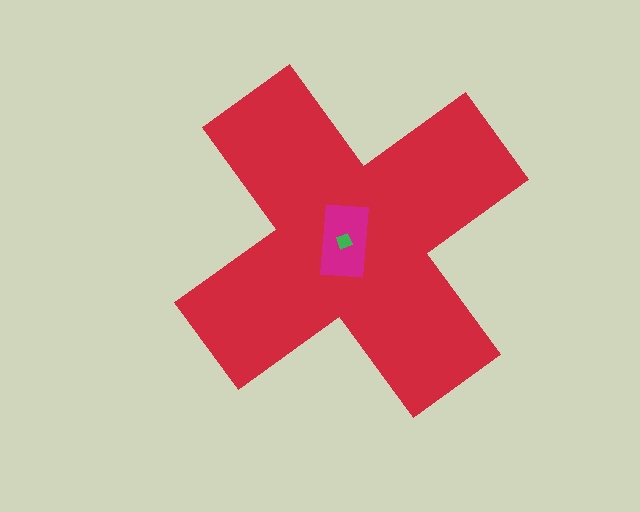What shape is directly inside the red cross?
The magenta rectangle.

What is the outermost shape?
The red cross.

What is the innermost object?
The green diamond.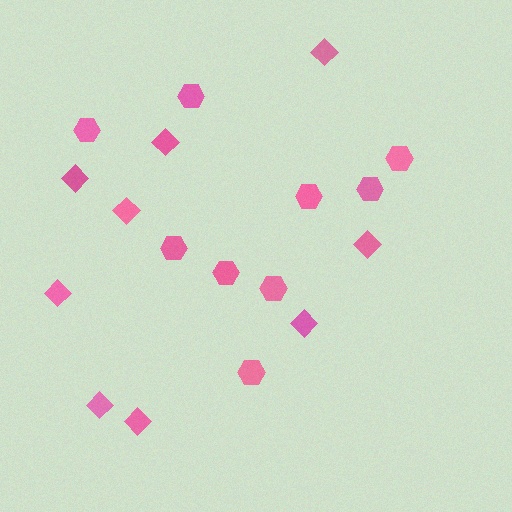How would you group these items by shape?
There are 2 groups: one group of hexagons (9) and one group of diamonds (9).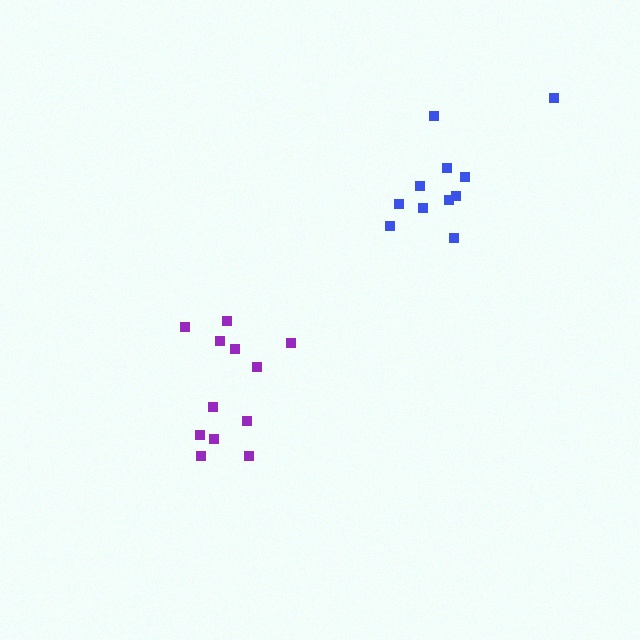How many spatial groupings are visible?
There are 2 spatial groupings.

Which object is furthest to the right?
The blue cluster is rightmost.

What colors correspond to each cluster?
The clusters are colored: purple, blue.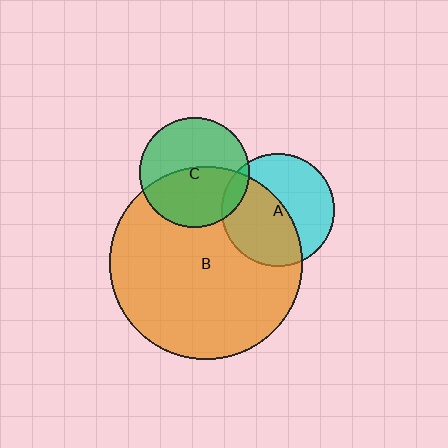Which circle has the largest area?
Circle B (orange).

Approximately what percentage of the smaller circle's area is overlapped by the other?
Approximately 50%.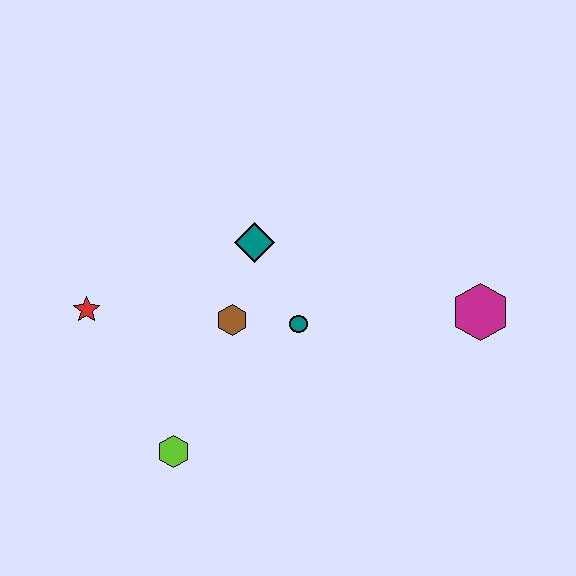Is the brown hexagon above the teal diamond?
No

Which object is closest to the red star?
The brown hexagon is closest to the red star.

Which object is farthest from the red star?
The magenta hexagon is farthest from the red star.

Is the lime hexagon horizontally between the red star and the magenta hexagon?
Yes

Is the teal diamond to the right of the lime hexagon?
Yes